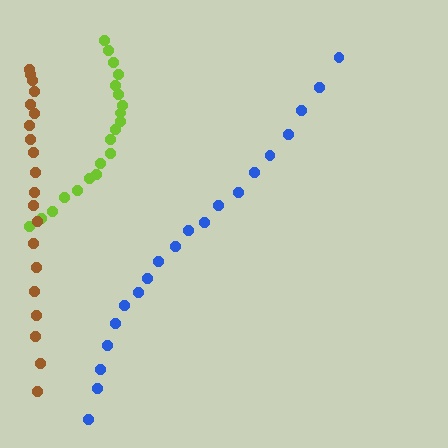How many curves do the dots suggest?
There are 3 distinct paths.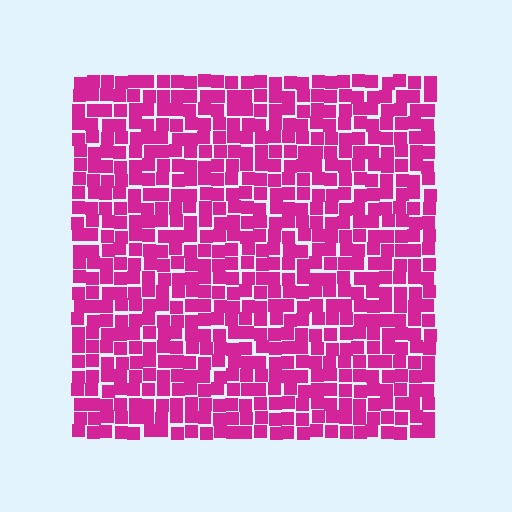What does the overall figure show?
The overall figure shows a square.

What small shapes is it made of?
It is made of small squares.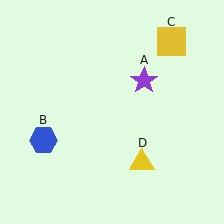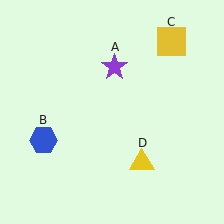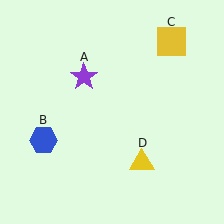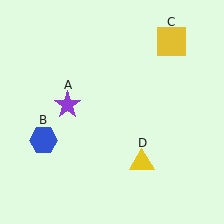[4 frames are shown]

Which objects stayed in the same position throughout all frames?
Blue hexagon (object B) and yellow square (object C) and yellow triangle (object D) remained stationary.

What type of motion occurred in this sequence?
The purple star (object A) rotated counterclockwise around the center of the scene.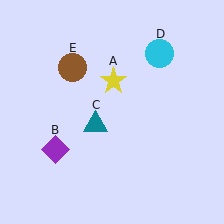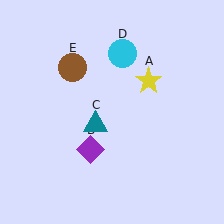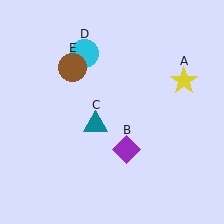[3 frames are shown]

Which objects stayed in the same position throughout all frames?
Teal triangle (object C) and brown circle (object E) remained stationary.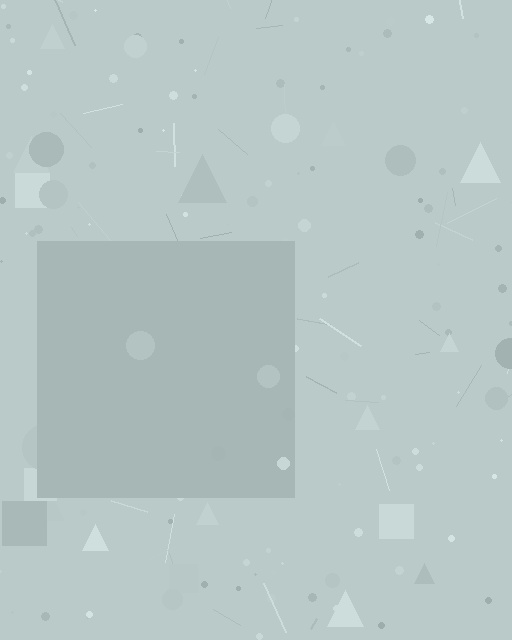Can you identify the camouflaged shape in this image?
The camouflaged shape is a square.